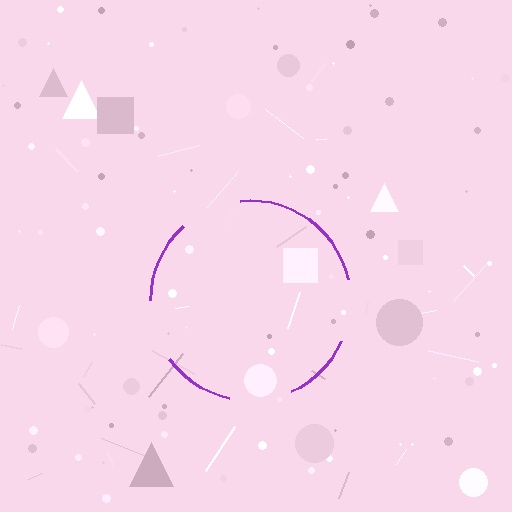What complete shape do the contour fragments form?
The contour fragments form a circle.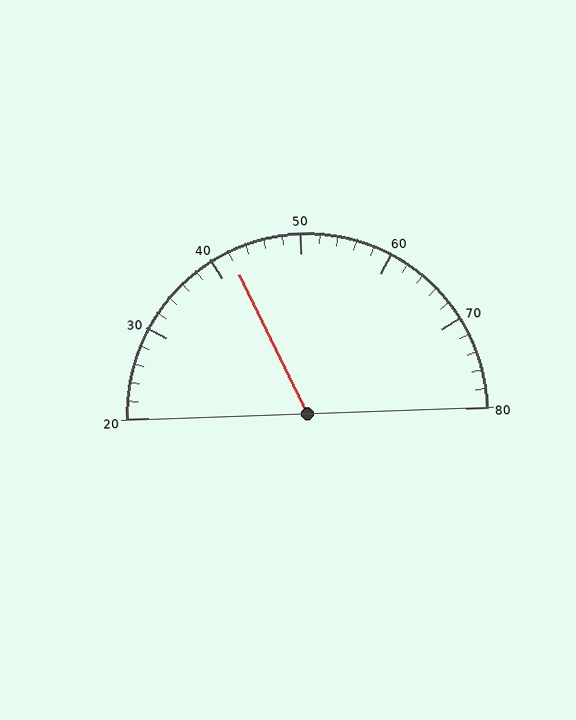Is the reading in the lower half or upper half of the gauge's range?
The reading is in the lower half of the range (20 to 80).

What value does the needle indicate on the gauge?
The needle indicates approximately 42.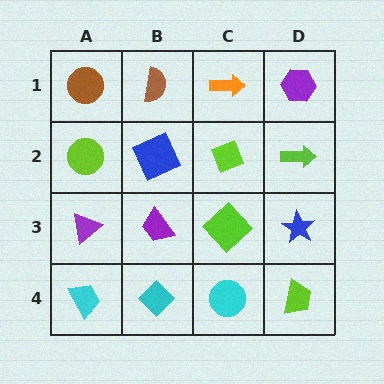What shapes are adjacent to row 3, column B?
A blue square (row 2, column B), a cyan diamond (row 4, column B), a purple triangle (row 3, column A), a lime diamond (row 3, column C).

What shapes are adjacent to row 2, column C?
An orange arrow (row 1, column C), a lime diamond (row 3, column C), a blue square (row 2, column B), a lime arrow (row 2, column D).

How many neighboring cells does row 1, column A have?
2.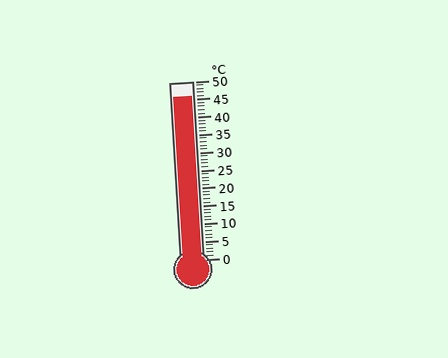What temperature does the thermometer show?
The thermometer shows approximately 46°C.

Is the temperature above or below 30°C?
The temperature is above 30°C.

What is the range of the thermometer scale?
The thermometer scale ranges from 0°C to 50°C.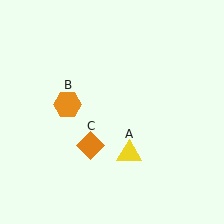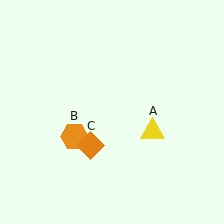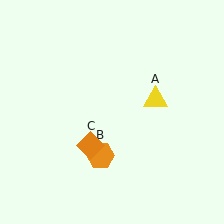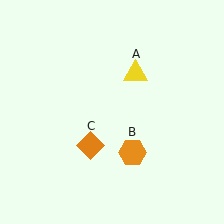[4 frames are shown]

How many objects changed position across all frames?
2 objects changed position: yellow triangle (object A), orange hexagon (object B).